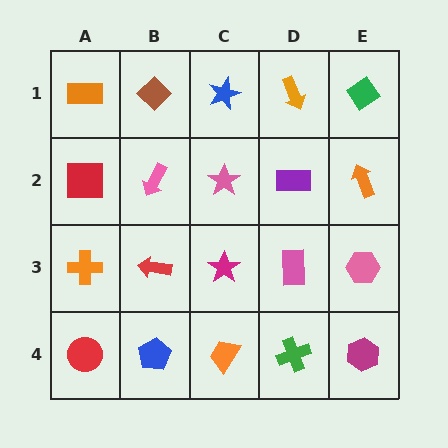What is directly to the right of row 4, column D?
A magenta hexagon.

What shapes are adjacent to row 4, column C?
A magenta star (row 3, column C), a blue pentagon (row 4, column B), a green cross (row 4, column D).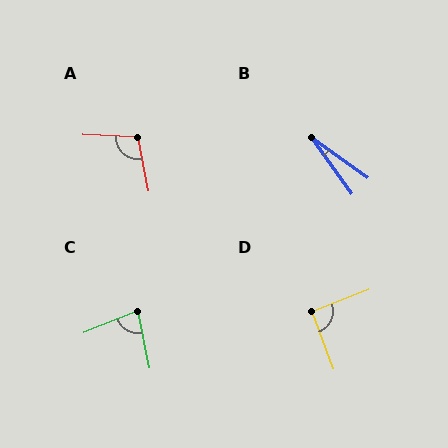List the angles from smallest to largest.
B (18°), C (79°), D (91°), A (104°).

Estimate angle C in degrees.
Approximately 79 degrees.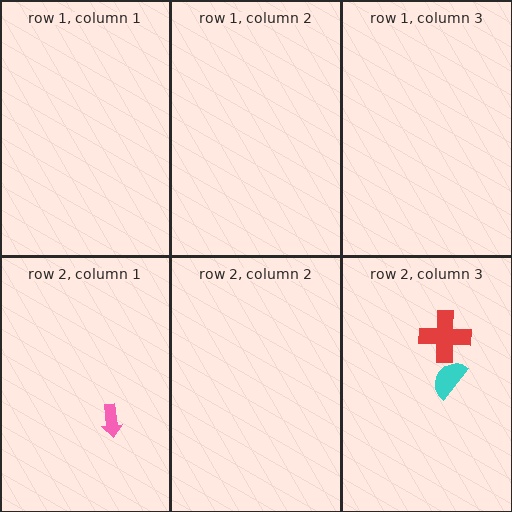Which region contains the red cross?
The row 2, column 3 region.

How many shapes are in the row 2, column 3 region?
2.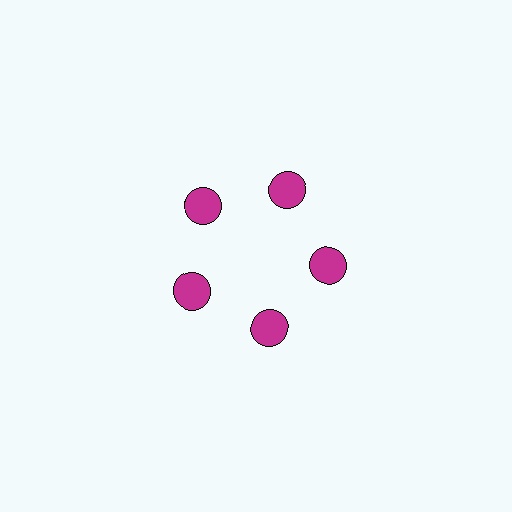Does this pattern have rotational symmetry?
Yes, this pattern has 5-fold rotational symmetry. It looks the same after rotating 72 degrees around the center.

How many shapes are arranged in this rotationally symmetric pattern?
There are 5 shapes, arranged in 5 groups of 1.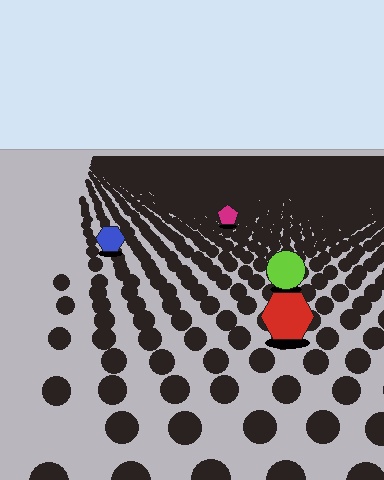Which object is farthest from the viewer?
The magenta pentagon is farthest from the viewer. It appears smaller and the ground texture around it is denser.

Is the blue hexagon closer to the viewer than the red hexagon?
No. The red hexagon is closer — you can tell from the texture gradient: the ground texture is coarser near it.